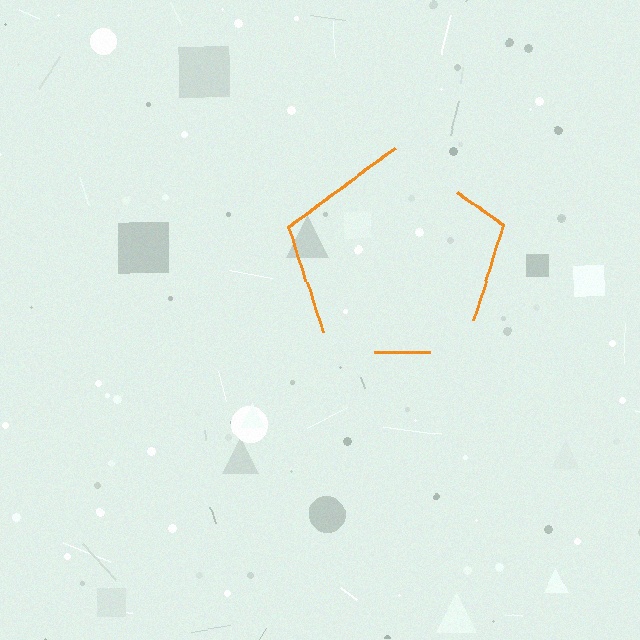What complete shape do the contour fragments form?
The contour fragments form a pentagon.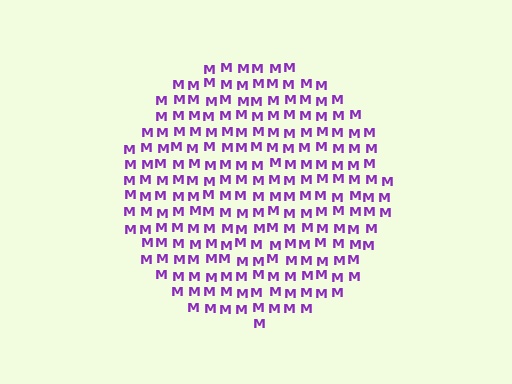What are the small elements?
The small elements are letter M's.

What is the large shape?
The large shape is a circle.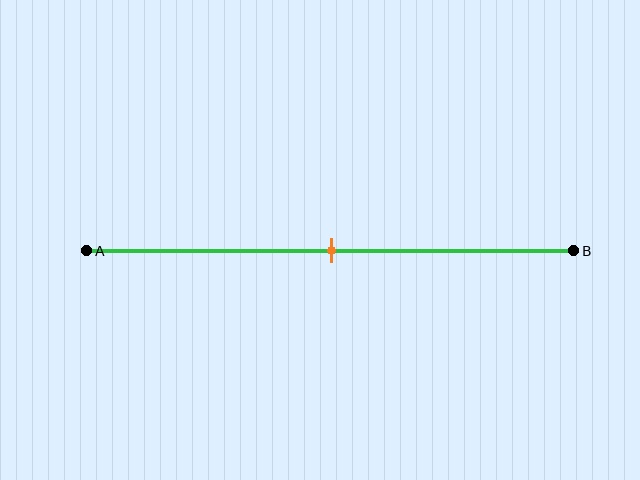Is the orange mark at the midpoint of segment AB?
Yes, the mark is approximately at the midpoint.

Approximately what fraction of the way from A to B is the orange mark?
The orange mark is approximately 50% of the way from A to B.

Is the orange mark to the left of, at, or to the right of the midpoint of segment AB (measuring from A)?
The orange mark is approximately at the midpoint of segment AB.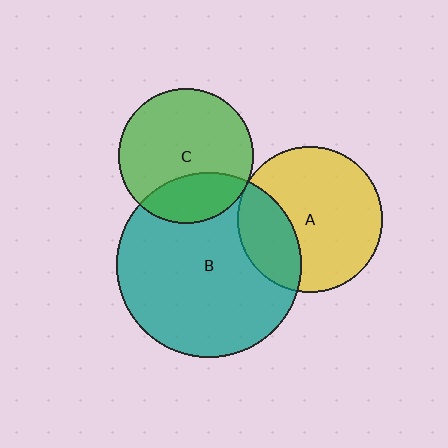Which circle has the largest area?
Circle B (teal).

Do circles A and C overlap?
Yes.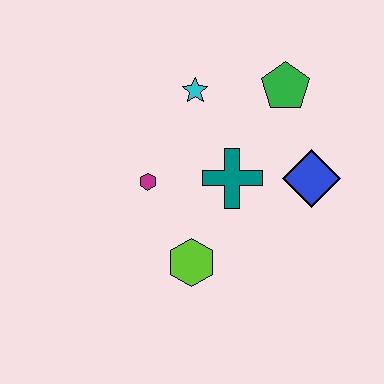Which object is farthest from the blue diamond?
The magenta hexagon is farthest from the blue diamond.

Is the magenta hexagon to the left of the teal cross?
Yes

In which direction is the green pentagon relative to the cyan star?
The green pentagon is to the right of the cyan star.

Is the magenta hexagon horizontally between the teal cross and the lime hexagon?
No